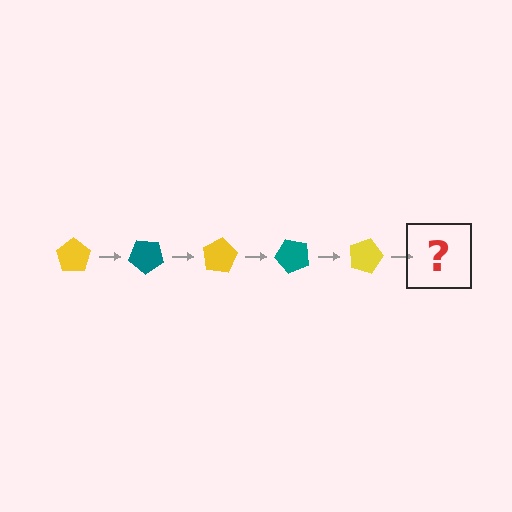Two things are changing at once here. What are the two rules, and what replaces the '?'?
The two rules are that it rotates 40 degrees each step and the color cycles through yellow and teal. The '?' should be a teal pentagon, rotated 200 degrees from the start.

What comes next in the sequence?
The next element should be a teal pentagon, rotated 200 degrees from the start.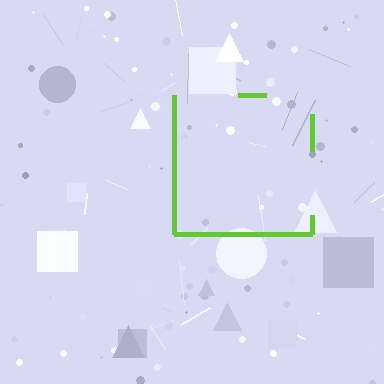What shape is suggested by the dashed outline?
The dashed outline suggests a square.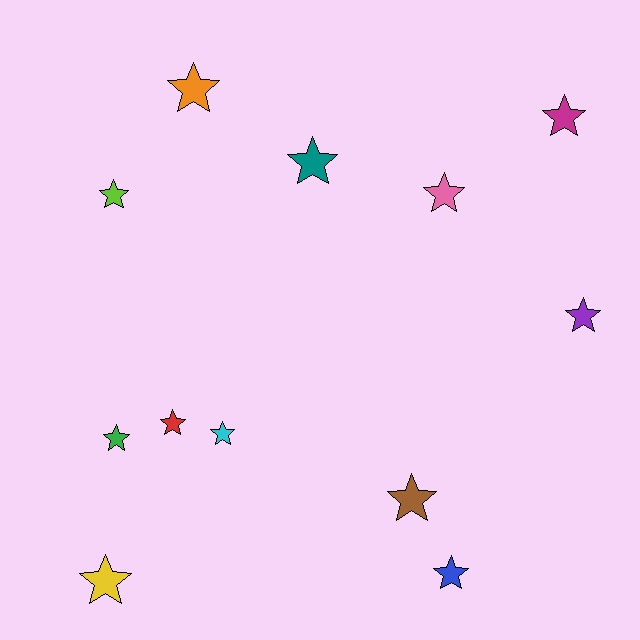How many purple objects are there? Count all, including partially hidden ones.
There is 1 purple object.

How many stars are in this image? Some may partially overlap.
There are 12 stars.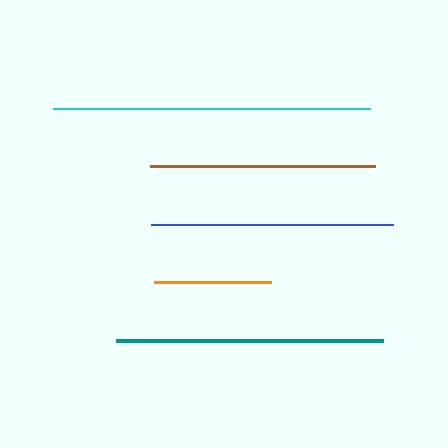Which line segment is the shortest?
The orange line is the shortest at approximately 117 pixels.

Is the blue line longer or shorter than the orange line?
The blue line is longer than the orange line.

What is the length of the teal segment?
The teal segment is approximately 267 pixels long.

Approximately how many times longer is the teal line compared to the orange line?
The teal line is approximately 2.3 times the length of the orange line.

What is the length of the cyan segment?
The cyan segment is approximately 316 pixels long.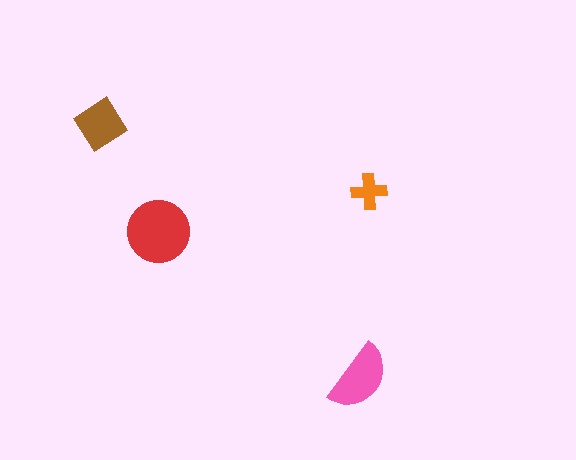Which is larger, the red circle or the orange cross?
The red circle.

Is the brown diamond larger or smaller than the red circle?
Smaller.